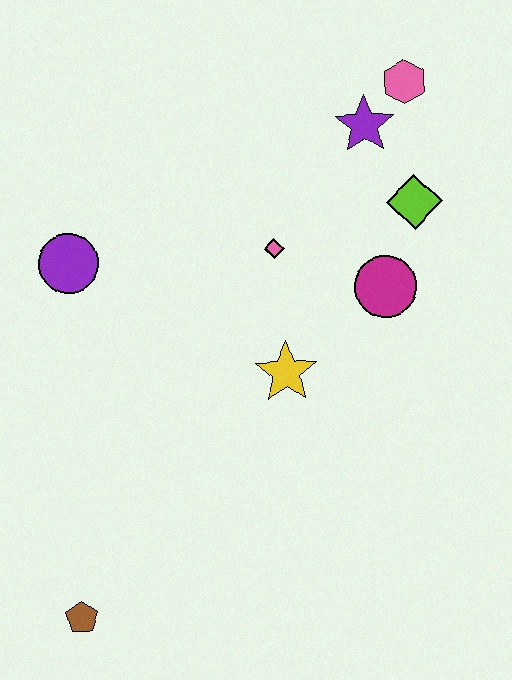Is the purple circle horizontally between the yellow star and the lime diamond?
No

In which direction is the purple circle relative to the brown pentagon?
The purple circle is above the brown pentagon.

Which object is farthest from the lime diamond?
The brown pentagon is farthest from the lime diamond.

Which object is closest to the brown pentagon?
The yellow star is closest to the brown pentagon.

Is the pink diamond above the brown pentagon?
Yes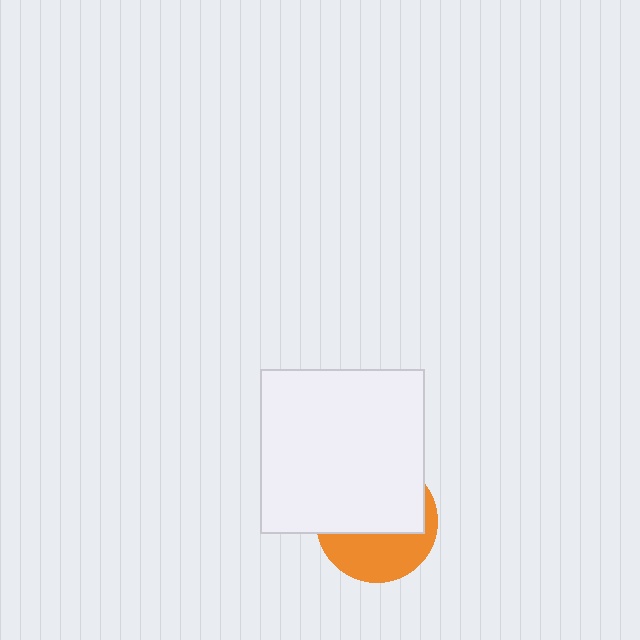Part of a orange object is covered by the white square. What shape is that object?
It is a circle.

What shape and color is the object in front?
The object in front is a white square.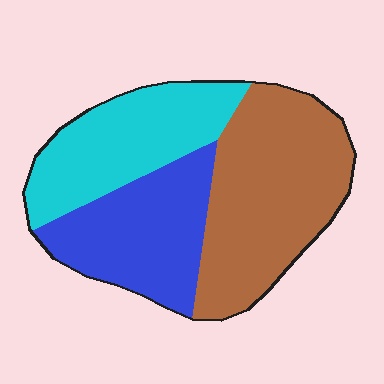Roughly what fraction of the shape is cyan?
Cyan takes up about one quarter (1/4) of the shape.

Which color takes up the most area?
Brown, at roughly 40%.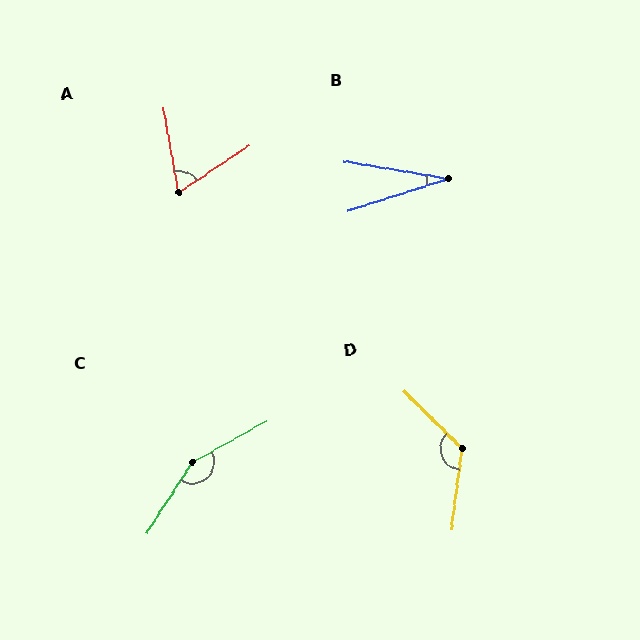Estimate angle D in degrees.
Approximately 127 degrees.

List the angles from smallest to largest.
B (27°), A (67°), D (127°), C (152°).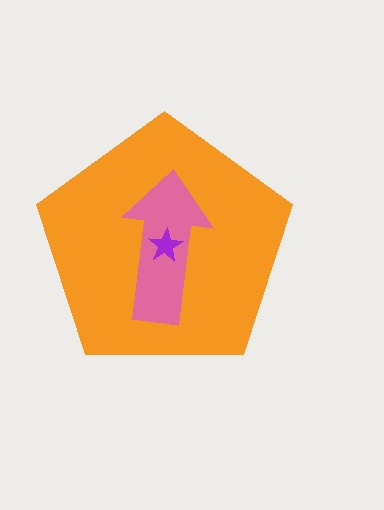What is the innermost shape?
The purple star.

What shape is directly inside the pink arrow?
The purple star.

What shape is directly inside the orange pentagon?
The pink arrow.